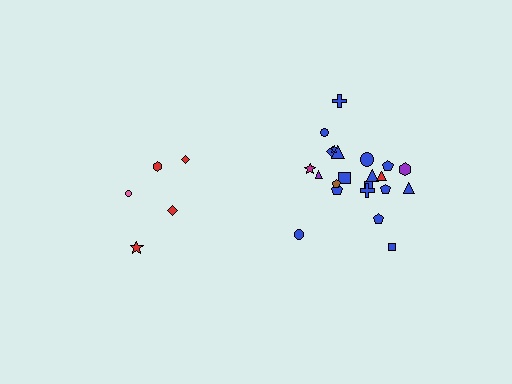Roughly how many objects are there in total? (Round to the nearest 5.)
Roughly 25 objects in total.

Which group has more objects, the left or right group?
The right group.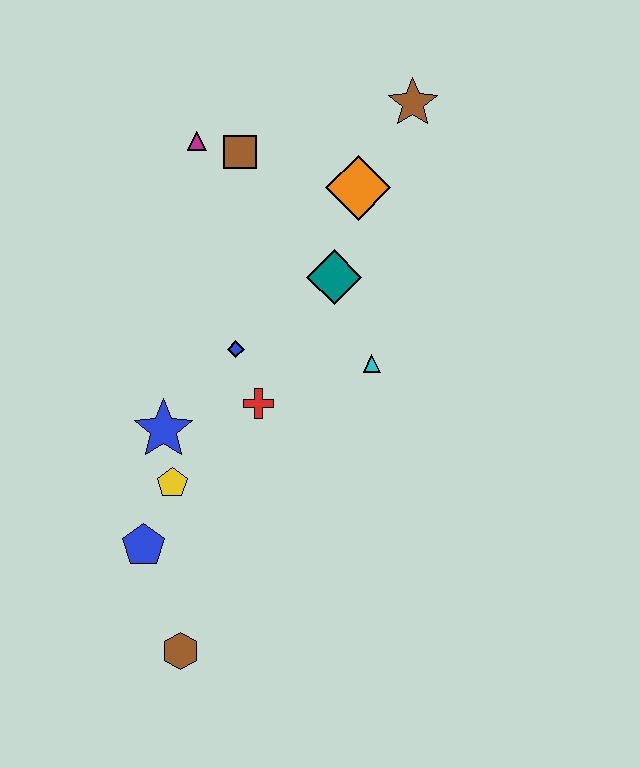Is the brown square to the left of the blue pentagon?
No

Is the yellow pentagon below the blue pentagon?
No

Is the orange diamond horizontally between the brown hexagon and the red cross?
No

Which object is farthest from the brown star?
The brown hexagon is farthest from the brown star.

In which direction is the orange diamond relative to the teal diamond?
The orange diamond is above the teal diamond.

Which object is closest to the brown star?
The orange diamond is closest to the brown star.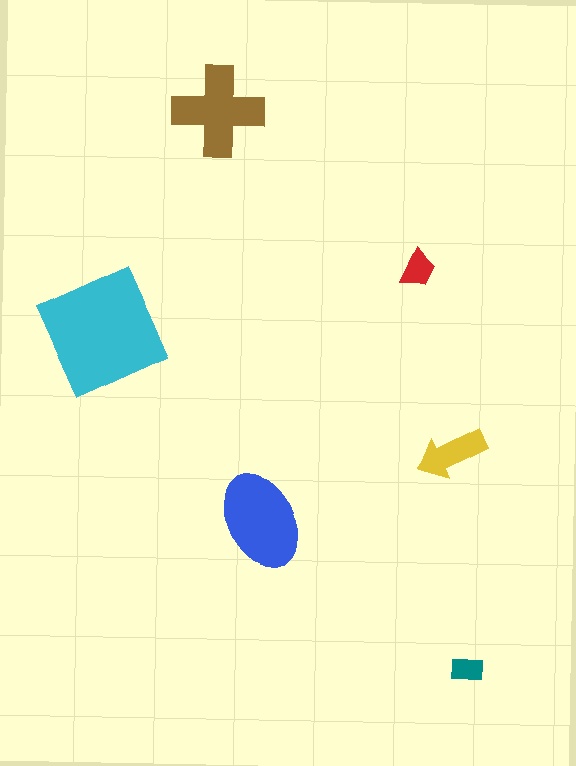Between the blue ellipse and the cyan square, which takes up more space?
The cyan square.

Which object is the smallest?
The teal rectangle.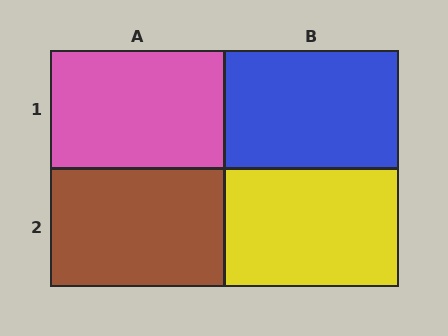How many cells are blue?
1 cell is blue.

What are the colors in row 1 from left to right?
Pink, blue.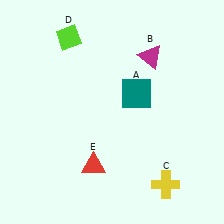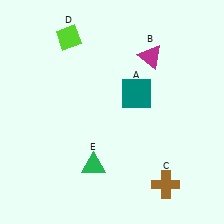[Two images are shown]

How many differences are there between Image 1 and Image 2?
There are 2 differences between the two images.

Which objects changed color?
C changed from yellow to brown. E changed from red to green.